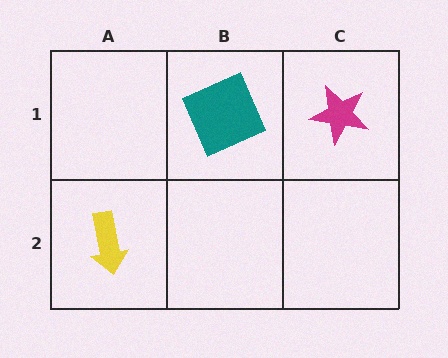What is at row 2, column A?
A yellow arrow.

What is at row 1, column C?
A magenta star.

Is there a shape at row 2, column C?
No, that cell is empty.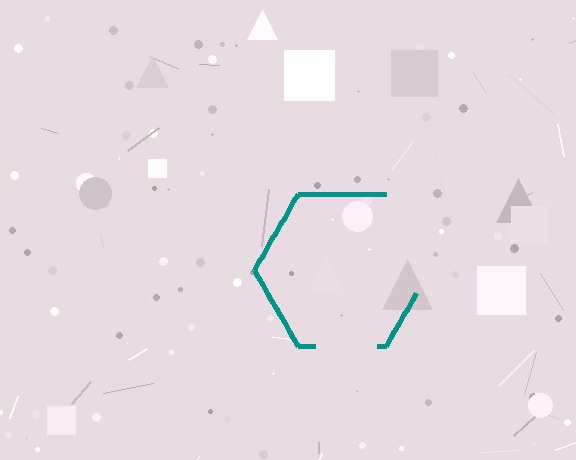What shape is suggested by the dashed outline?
The dashed outline suggests a hexagon.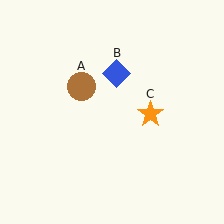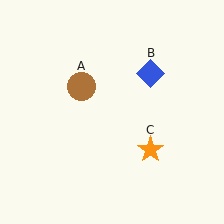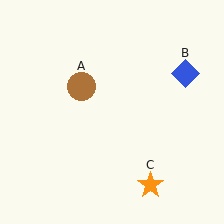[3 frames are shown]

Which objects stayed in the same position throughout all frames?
Brown circle (object A) remained stationary.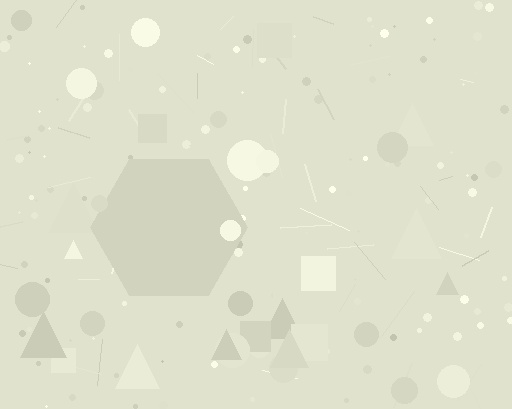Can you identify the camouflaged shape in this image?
The camouflaged shape is a hexagon.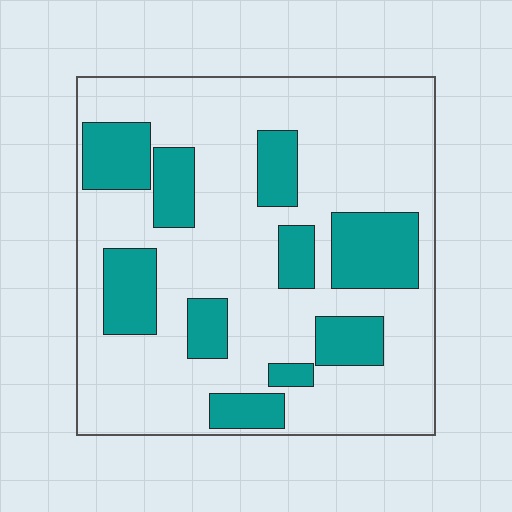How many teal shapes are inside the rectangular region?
10.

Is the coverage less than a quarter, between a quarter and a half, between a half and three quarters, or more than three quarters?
Between a quarter and a half.